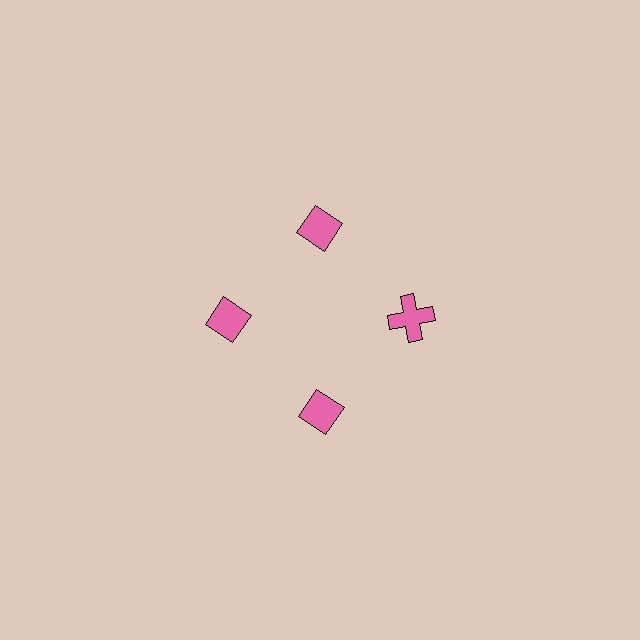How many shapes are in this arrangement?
There are 4 shapes arranged in a ring pattern.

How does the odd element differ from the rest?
It has a different shape: cross instead of diamond.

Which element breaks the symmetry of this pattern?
The pink cross at roughly the 3 o'clock position breaks the symmetry. All other shapes are pink diamonds.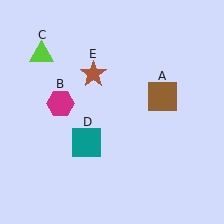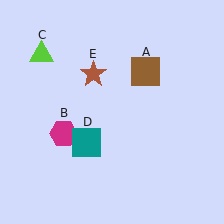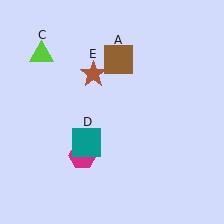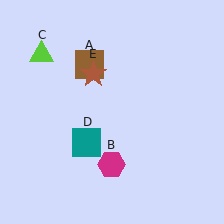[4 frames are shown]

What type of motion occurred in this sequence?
The brown square (object A), magenta hexagon (object B) rotated counterclockwise around the center of the scene.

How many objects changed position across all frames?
2 objects changed position: brown square (object A), magenta hexagon (object B).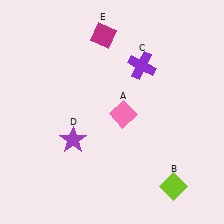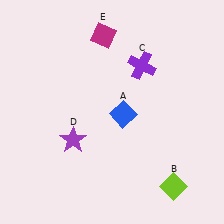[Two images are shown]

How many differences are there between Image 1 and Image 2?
There is 1 difference between the two images.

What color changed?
The diamond (A) changed from pink in Image 1 to blue in Image 2.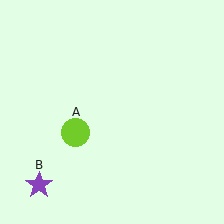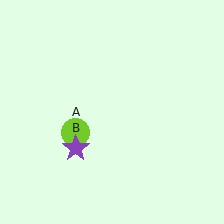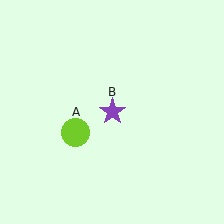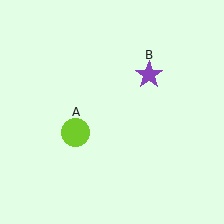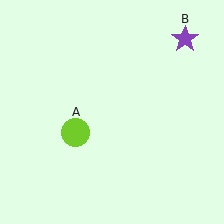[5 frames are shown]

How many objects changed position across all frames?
1 object changed position: purple star (object B).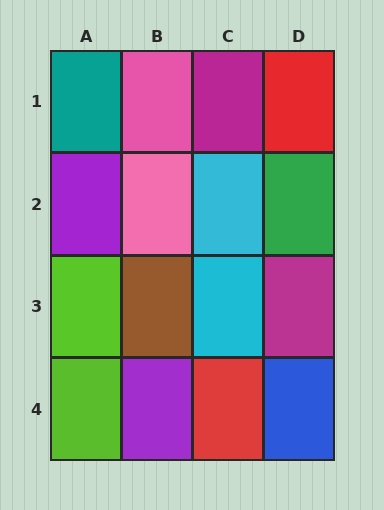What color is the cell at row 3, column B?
Brown.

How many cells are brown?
1 cell is brown.